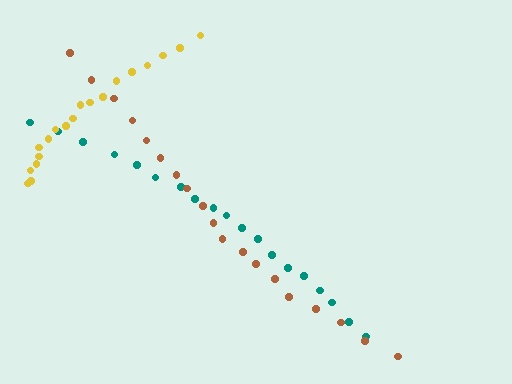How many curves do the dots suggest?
There are 3 distinct paths.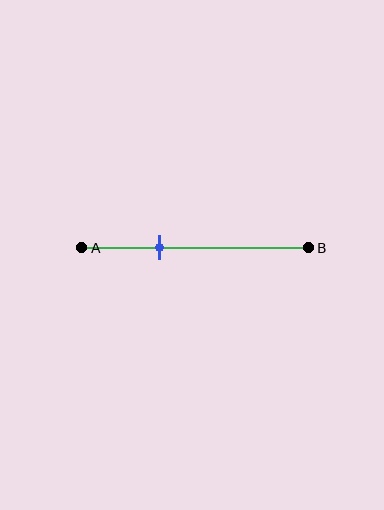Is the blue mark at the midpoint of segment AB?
No, the mark is at about 35% from A, not at the 50% midpoint.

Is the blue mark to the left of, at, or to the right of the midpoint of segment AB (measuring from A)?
The blue mark is to the left of the midpoint of segment AB.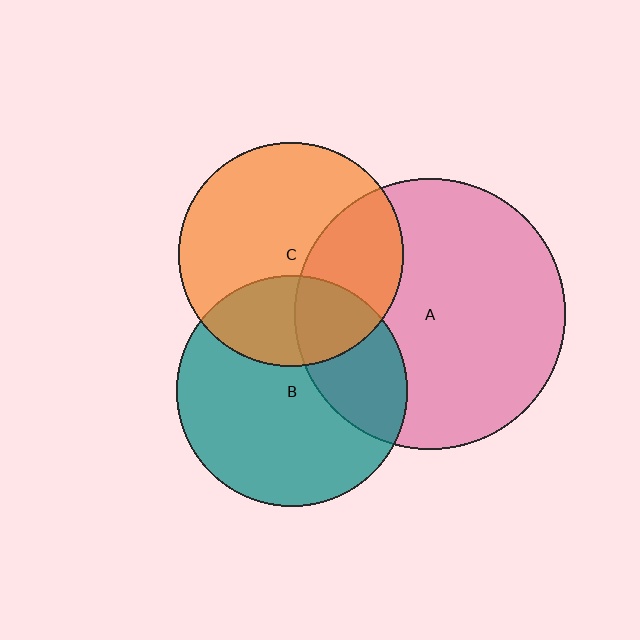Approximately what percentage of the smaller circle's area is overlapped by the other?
Approximately 30%.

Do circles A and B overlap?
Yes.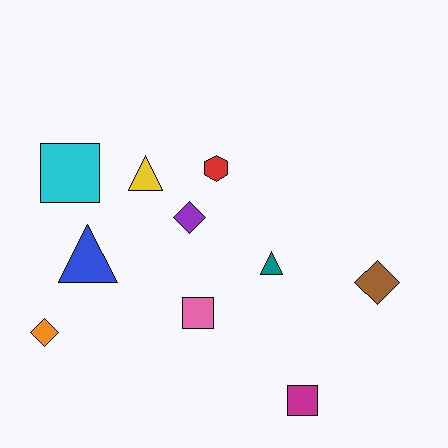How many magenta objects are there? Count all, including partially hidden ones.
There is 1 magenta object.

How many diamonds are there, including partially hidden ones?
There are 3 diamonds.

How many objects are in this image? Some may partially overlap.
There are 10 objects.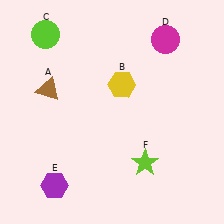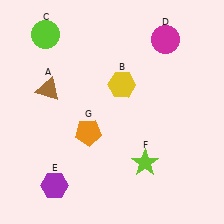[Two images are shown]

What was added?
An orange pentagon (G) was added in Image 2.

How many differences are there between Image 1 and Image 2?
There is 1 difference between the two images.